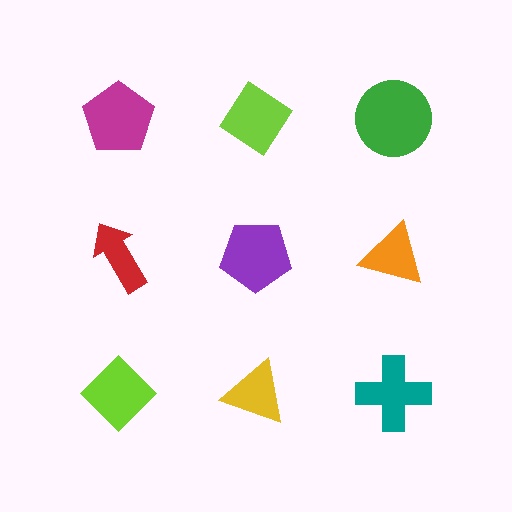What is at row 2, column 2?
A purple pentagon.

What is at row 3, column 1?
A lime diamond.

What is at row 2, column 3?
An orange triangle.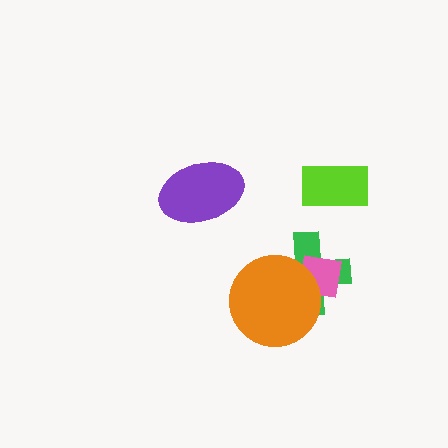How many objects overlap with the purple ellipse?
0 objects overlap with the purple ellipse.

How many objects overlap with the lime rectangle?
0 objects overlap with the lime rectangle.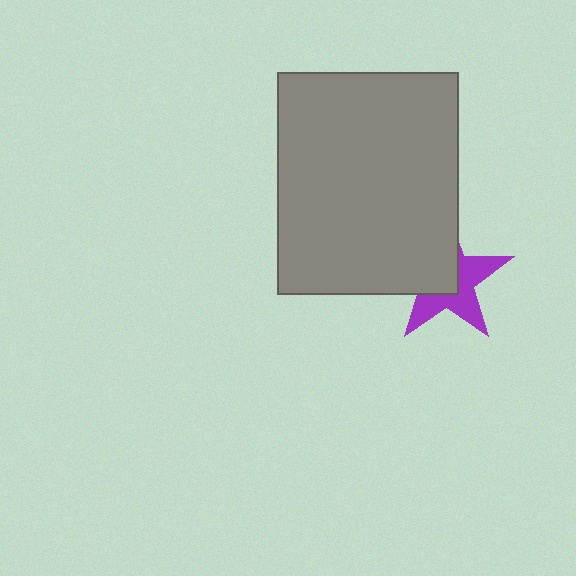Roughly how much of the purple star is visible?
About half of it is visible (roughly 50%).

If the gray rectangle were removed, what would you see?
You would see the complete purple star.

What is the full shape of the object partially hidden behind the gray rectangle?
The partially hidden object is a purple star.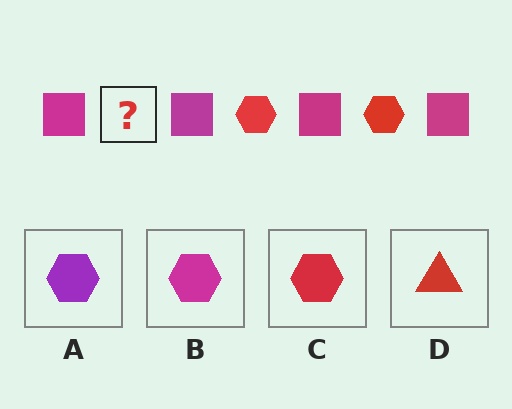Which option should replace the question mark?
Option C.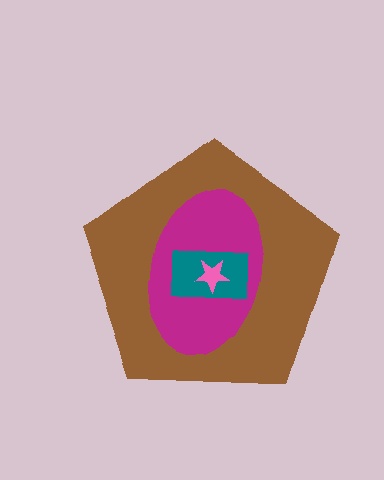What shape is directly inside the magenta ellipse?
The teal rectangle.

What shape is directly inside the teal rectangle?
The pink star.